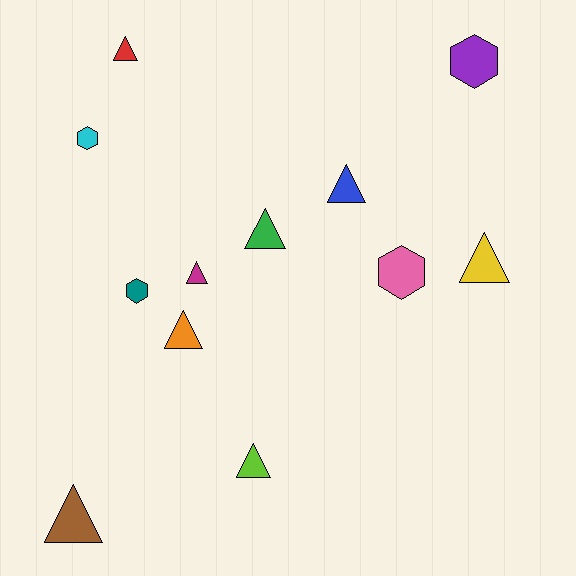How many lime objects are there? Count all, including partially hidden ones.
There is 1 lime object.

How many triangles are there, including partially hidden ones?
There are 8 triangles.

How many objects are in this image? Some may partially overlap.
There are 12 objects.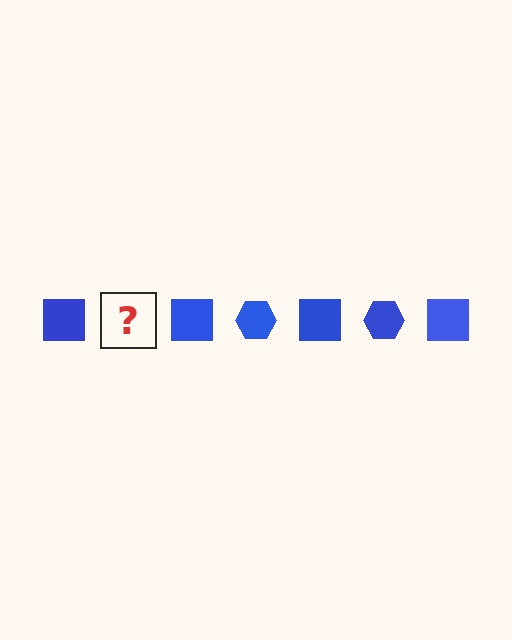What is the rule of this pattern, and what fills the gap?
The rule is that the pattern cycles through square, hexagon shapes in blue. The gap should be filled with a blue hexagon.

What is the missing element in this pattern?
The missing element is a blue hexagon.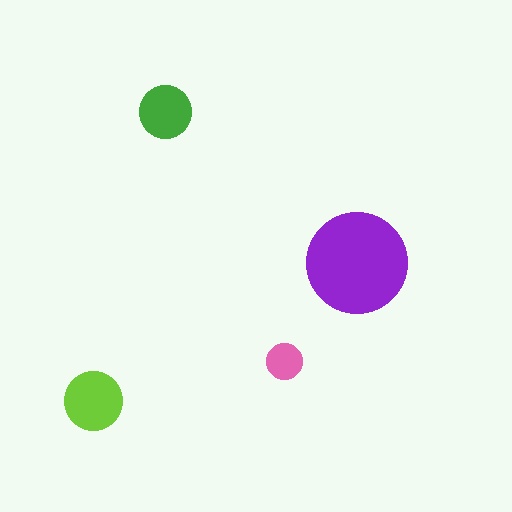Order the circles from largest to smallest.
the purple one, the lime one, the green one, the pink one.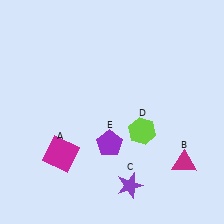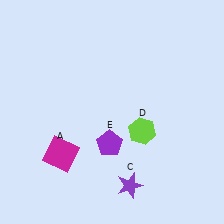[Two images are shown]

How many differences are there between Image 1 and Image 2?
There is 1 difference between the two images.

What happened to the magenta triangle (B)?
The magenta triangle (B) was removed in Image 2. It was in the bottom-right area of Image 1.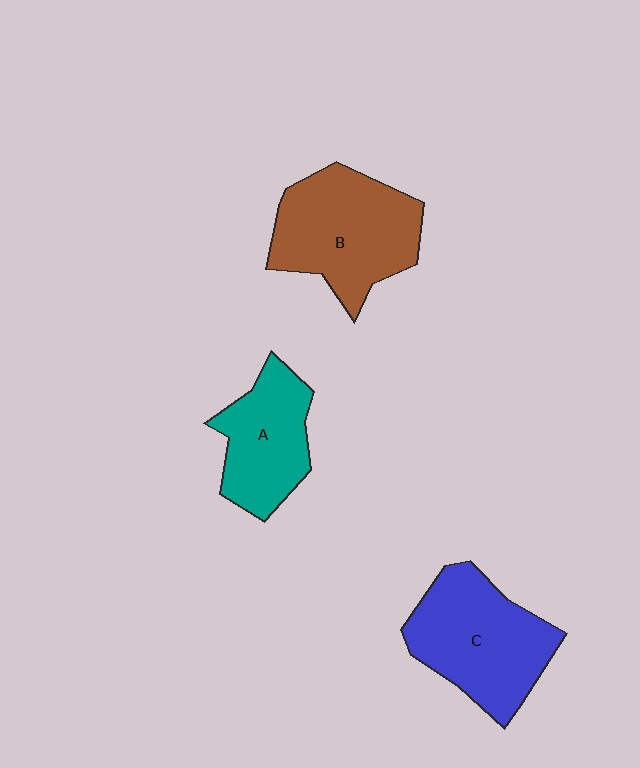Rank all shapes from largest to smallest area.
From largest to smallest: B (brown), C (blue), A (teal).